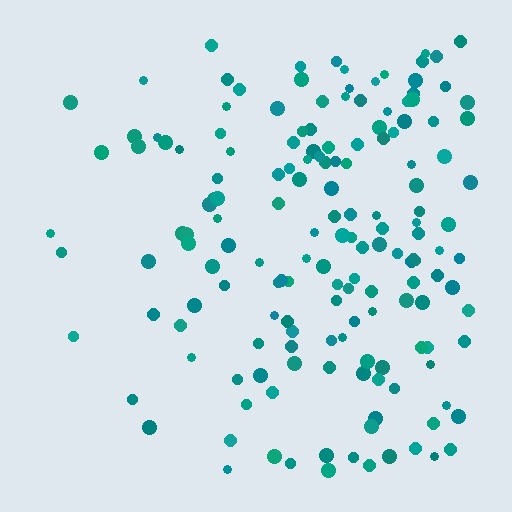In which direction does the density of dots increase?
From left to right, with the right side densest.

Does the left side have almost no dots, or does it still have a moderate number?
Still a moderate number, just noticeably fewer than the right.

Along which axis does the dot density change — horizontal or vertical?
Horizontal.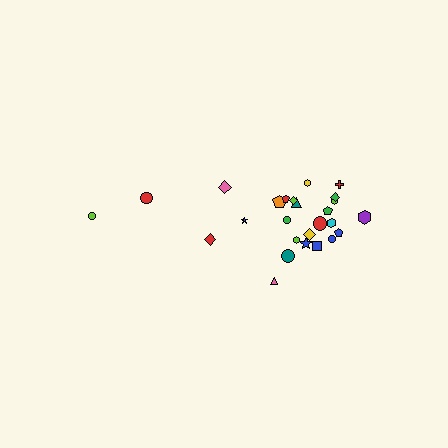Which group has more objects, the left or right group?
The right group.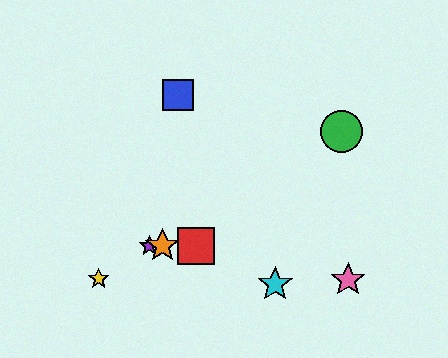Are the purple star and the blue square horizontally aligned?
No, the purple star is at y≈246 and the blue square is at y≈95.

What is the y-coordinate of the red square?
The red square is at y≈246.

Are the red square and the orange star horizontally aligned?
Yes, both are at y≈246.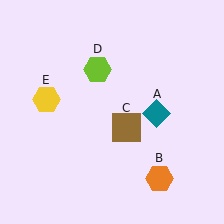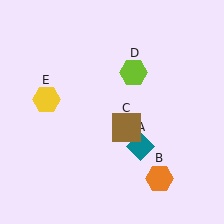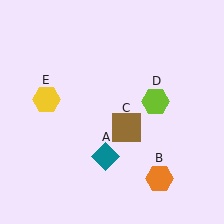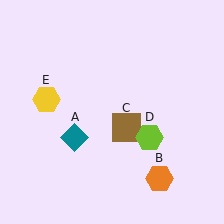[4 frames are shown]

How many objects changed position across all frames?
2 objects changed position: teal diamond (object A), lime hexagon (object D).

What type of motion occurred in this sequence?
The teal diamond (object A), lime hexagon (object D) rotated clockwise around the center of the scene.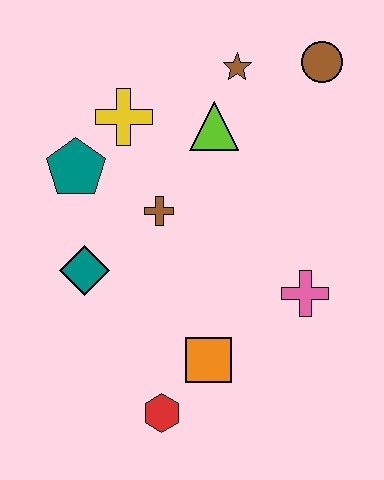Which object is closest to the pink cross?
The orange square is closest to the pink cross.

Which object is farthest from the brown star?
The red hexagon is farthest from the brown star.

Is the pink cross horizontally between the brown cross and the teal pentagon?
No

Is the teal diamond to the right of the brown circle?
No